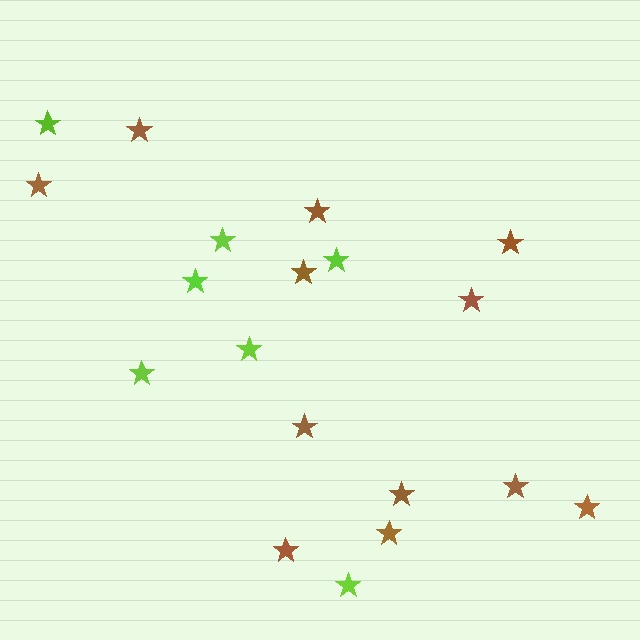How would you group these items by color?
There are 2 groups: one group of brown stars (12) and one group of lime stars (7).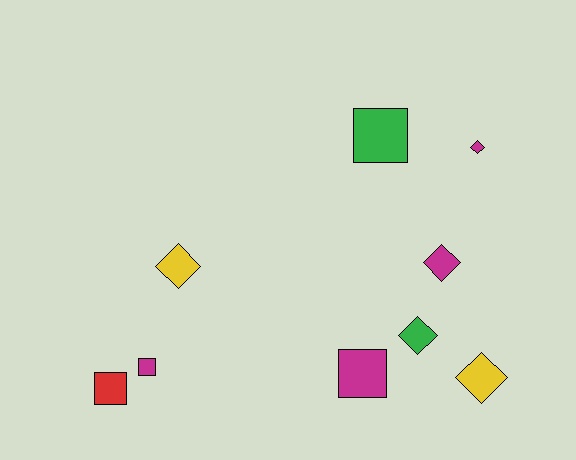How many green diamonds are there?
There is 1 green diamond.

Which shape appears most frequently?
Diamond, with 5 objects.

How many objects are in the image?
There are 9 objects.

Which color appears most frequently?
Magenta, with 4 objects.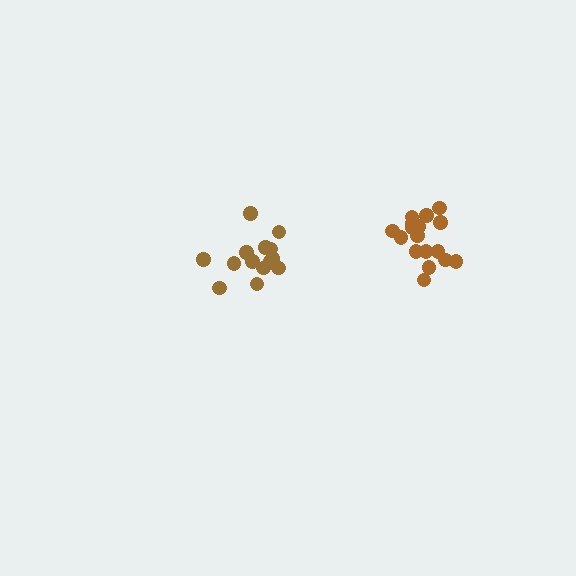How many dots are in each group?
Group 1: 17 dots, Group 2: 14 dots (31 total).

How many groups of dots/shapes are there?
There are 2 groups.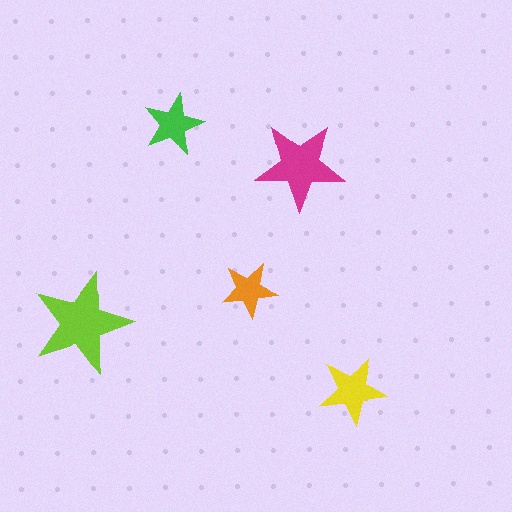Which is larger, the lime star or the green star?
The lime one.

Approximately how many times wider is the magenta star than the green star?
About 1.5 times wider.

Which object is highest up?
The green star is topmost.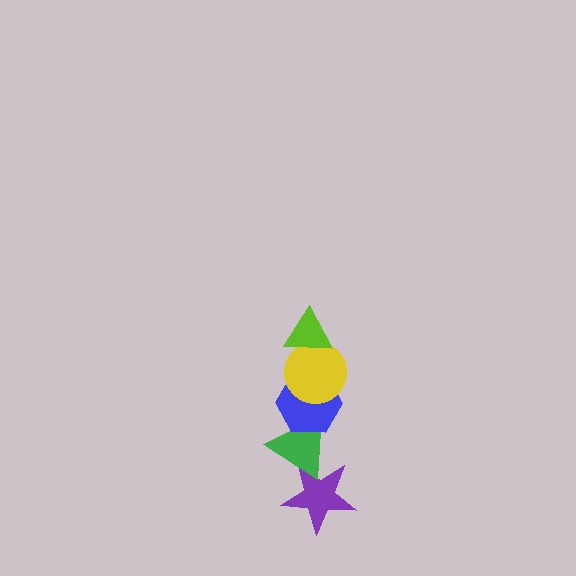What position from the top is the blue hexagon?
The blue hexagon is 3rd from the top.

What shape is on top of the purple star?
The green triangle is on top of the purple star.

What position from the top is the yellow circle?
The yellow circle is 2nd from the top.